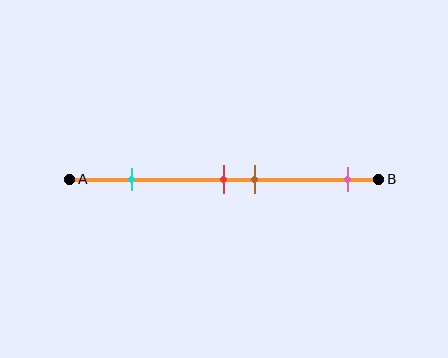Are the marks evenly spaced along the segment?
No, the marks are not evenly spaced.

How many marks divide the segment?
There are 4 marks dividing the segment.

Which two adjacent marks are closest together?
The red and brown marks are the closest adjacent pair.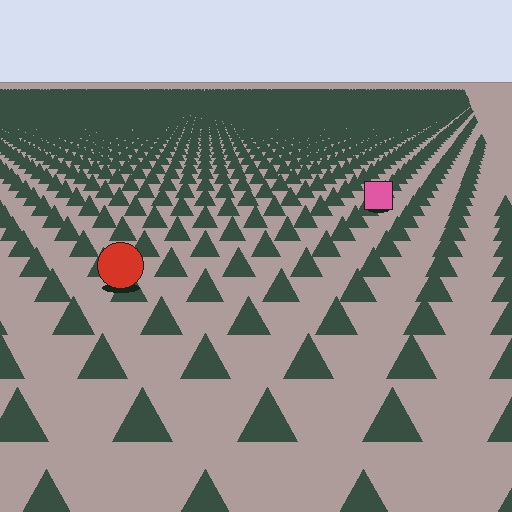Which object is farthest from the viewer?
The pink square is farthest from the viewer. It appears smaller and the ground texture around it is denser.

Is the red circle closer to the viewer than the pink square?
Yes. The red circle is closer — you can tell from the texture gradient: the ground texture is coarser near it.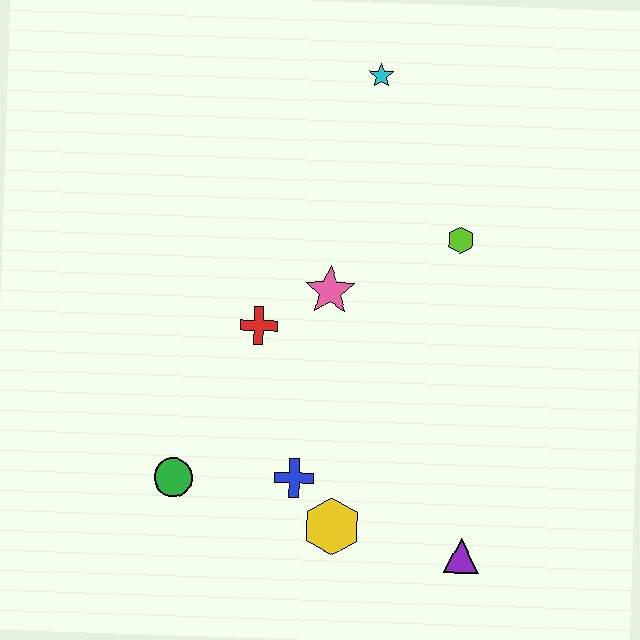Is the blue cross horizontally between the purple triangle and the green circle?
Yes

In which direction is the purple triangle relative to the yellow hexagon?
The purple triangle is to the right of the yellow hexagon.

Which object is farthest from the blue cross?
The cyan star is farthest from the blue cross.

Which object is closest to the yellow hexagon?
The blue cross is closest to the yellow hexagon.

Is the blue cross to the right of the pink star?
No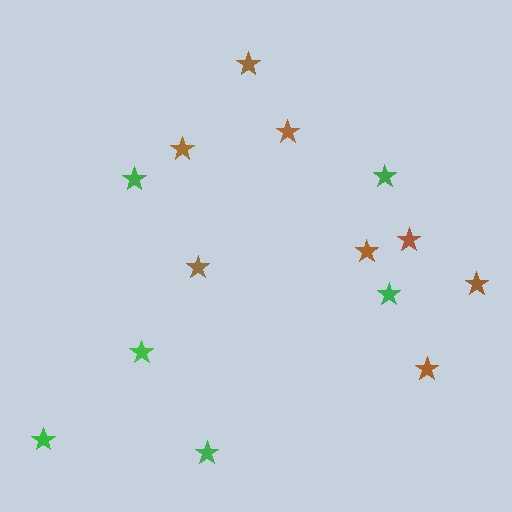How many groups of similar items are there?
There are 2 groups: one group of green stars (6) and one group of brown stars (8).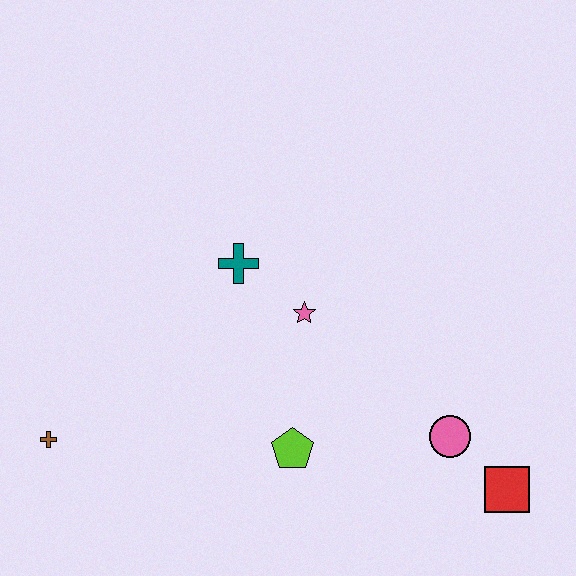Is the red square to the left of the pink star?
No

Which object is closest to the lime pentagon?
The pink star is closest to the lime pentagon.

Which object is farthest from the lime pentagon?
The brown cross is farthest from the lime pentagon.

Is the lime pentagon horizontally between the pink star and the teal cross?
Yes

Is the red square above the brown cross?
No